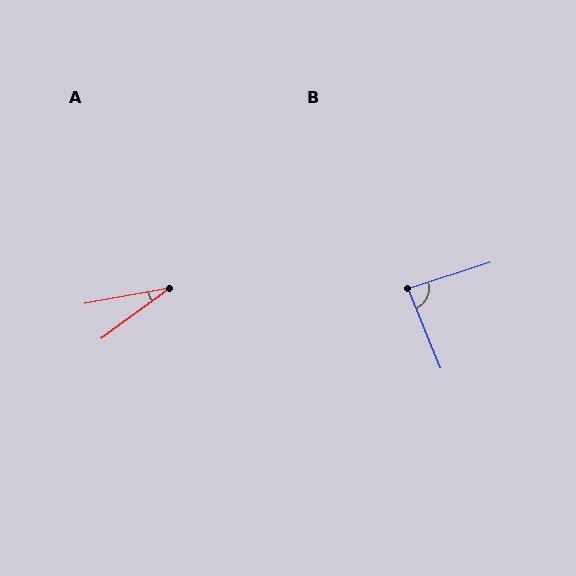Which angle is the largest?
B, at approximately 85 degrees.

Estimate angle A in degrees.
Approximately 26 degrees.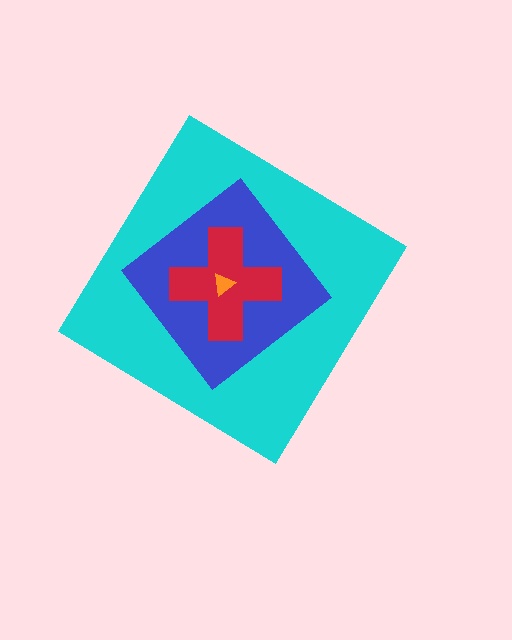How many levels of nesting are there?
4.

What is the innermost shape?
The orange triangle.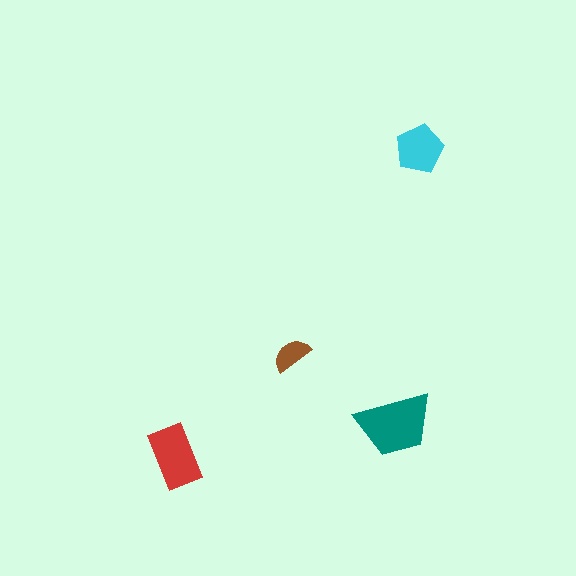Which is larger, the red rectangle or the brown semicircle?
The red rectangle.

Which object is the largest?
The teal trapezoid.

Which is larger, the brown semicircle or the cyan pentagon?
The cyan pentagon.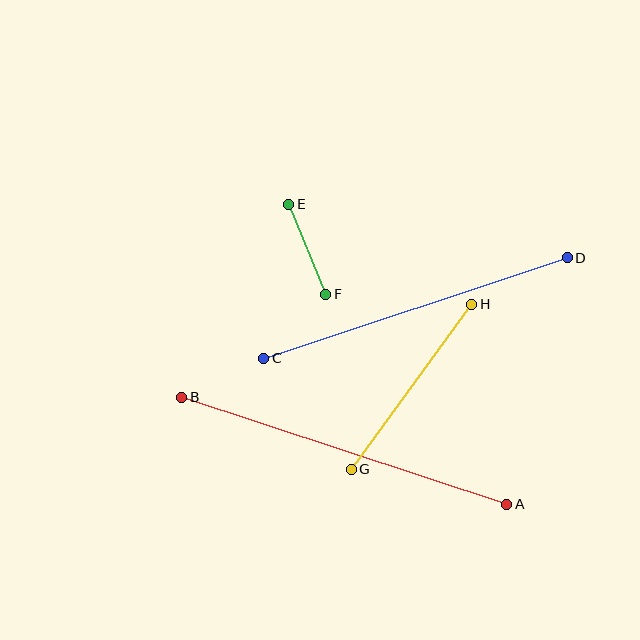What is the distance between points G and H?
The distance is approximately 204 pixels.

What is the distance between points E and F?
The distance is approximately 97 pixels.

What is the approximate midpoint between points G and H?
The midpoint is at approximately (412, 387) pixels.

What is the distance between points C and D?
The distance is approximately 320 pixels.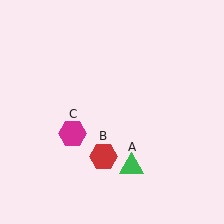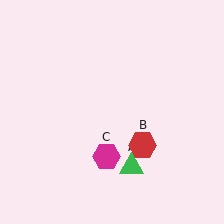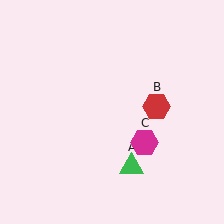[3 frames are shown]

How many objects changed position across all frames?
2 objects changed position: red hexagon (object B), magenta hexagon (object C).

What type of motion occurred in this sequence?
The red hexagon (object B), magenta hexagon (object C) rotated counterclockwise around the center of the scene.